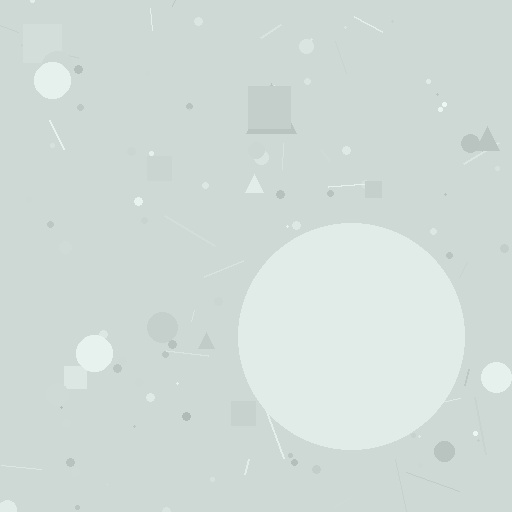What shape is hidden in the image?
A circle is hidden in the image.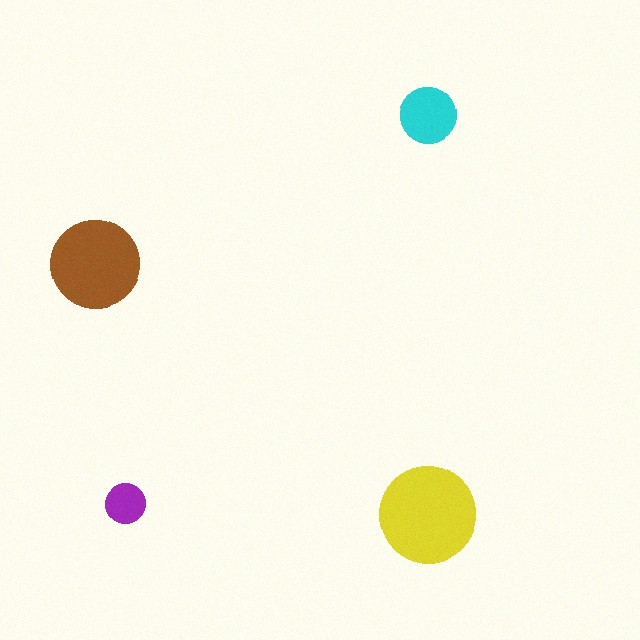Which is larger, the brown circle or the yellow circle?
The yellow one.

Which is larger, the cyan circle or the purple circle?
The cyan one.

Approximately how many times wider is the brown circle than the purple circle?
About 2 times wider.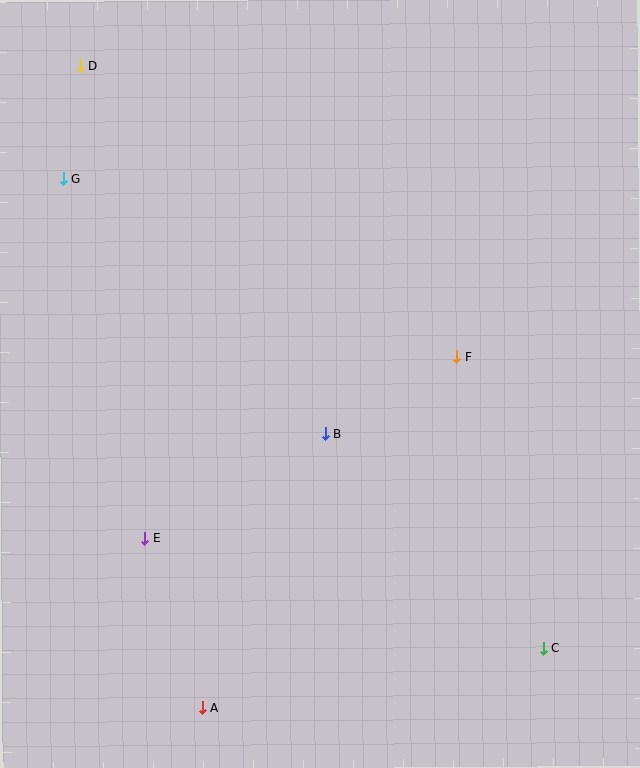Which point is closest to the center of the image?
Point B at (326, 434) is closest to the center.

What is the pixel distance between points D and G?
The distance between D and G is 114 pixels.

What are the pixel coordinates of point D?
Point D is at (80, 66).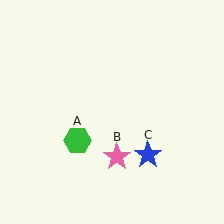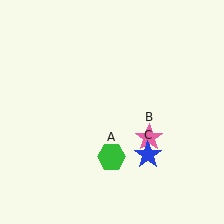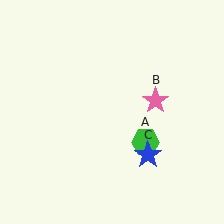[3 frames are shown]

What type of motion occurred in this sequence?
The green hexagon (object A), pink star (object B) rotated counterclockwise around the center of the scene.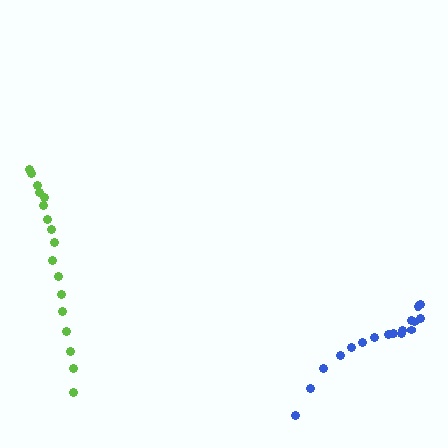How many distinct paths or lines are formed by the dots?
There are 2 distinct paths.